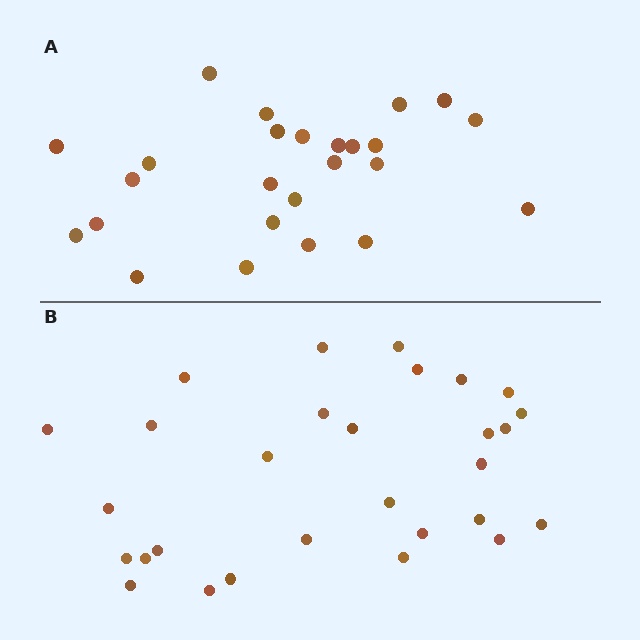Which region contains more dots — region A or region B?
Region B (the bottom region) has more dots.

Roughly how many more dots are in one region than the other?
Region B has about 4 more dots than region A.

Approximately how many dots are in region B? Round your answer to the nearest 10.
About 30 dots. (The exact count is 29, which rounds to 30.)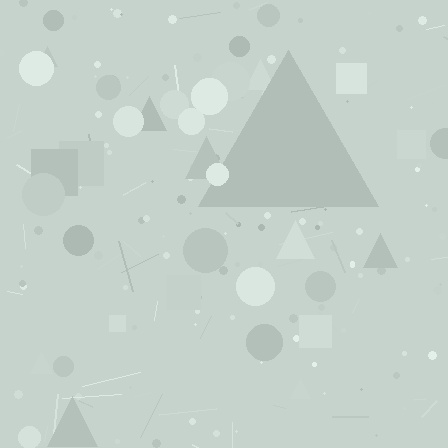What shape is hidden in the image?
A triangle is hidden in the image.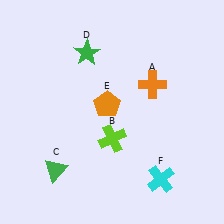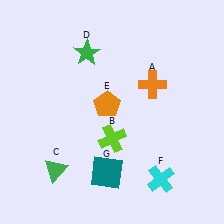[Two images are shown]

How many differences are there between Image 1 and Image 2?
There is 1 difference between the two images.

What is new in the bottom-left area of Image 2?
A teal square (G) was added in the bottom-left area of Image 2.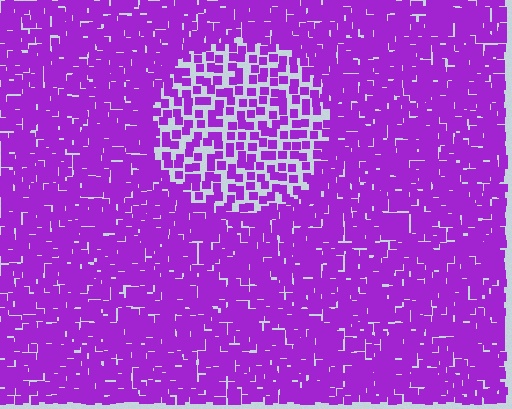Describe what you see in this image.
The image contains small purple elements arranged at two different densities. A circle-shaped region is visible where the elements are less densely packed than the surrounding area.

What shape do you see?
I see a circle.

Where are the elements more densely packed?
The elements are more densely packed outside the circle boundary.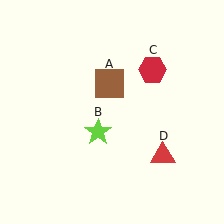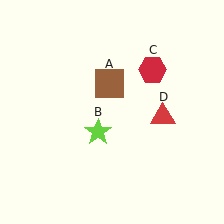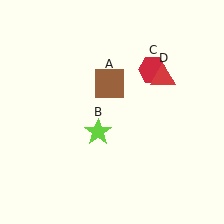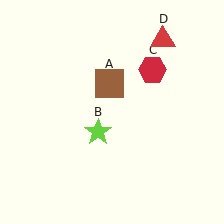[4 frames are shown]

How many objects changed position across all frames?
1 object changed position: red triangle (object D).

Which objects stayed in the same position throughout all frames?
Brown square (object A) and lime star (object B) and red hexagon (object C) remained stationary.